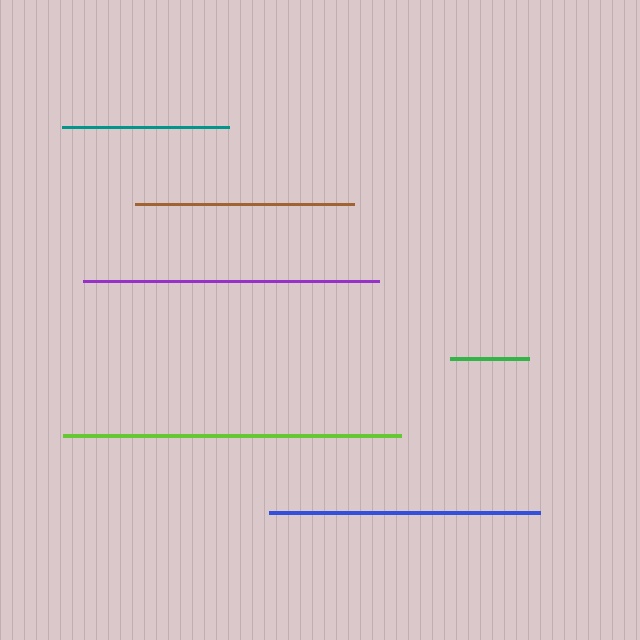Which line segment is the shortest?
The green line is the shortest at approximately 79 pixels.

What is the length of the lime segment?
The lime segment is approximately 338 pixels long.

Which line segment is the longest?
The lime line is the longest at approximately 338 pixels.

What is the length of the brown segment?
The brown segment is approximately 219 pixels long.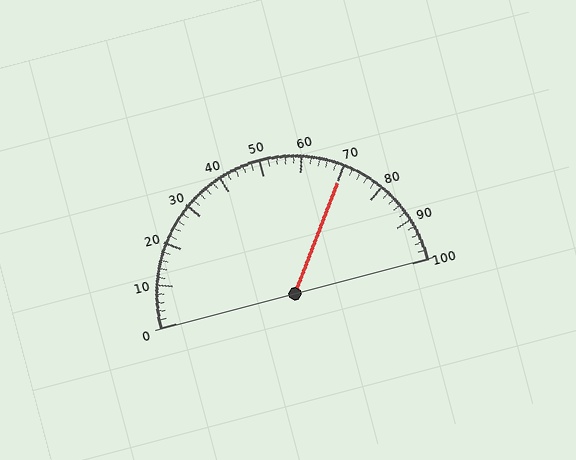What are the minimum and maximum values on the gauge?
The gauge ranges from 0 to 100.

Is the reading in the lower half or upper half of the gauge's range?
The reading is in the upper half of the range (0 to 100).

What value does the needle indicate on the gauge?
The needle indicates approximately 70.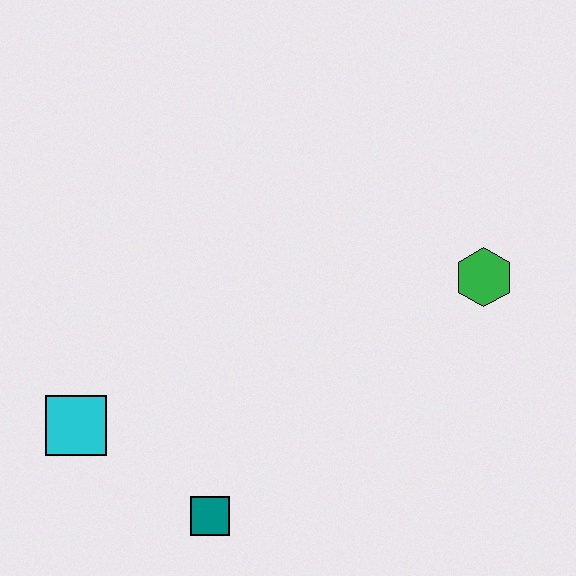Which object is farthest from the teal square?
The green hexagon is farthest from the teal square.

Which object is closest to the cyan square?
The teal square is closest to the cyan square.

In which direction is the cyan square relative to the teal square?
The cyan square is to the left of the teal square.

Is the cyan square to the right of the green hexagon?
No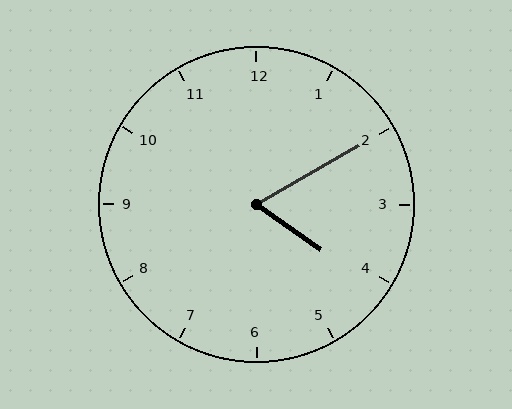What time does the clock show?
4:10.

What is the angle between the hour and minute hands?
Approximately 65 degrees.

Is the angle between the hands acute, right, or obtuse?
It is acute.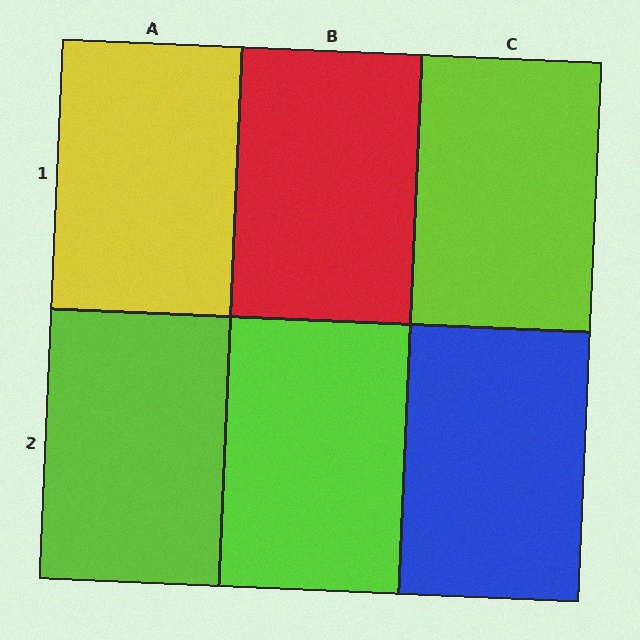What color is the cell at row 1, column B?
Red.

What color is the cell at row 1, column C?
Lime.